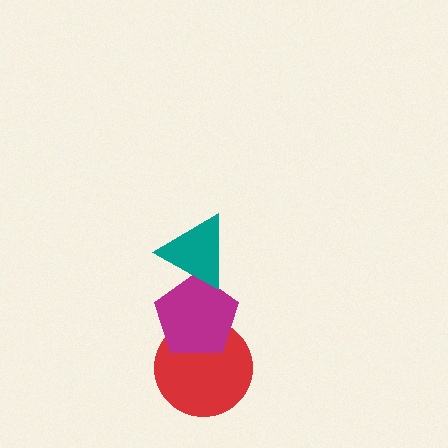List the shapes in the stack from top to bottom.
From top to bottom: the teal triangle, the magenta pentagon, the red circle.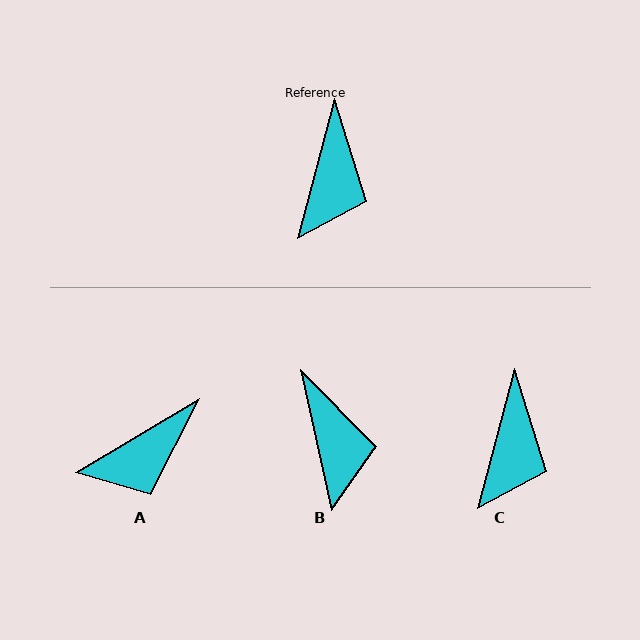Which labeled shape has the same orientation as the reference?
C.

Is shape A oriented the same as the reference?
No, it is off by about 45 degrees.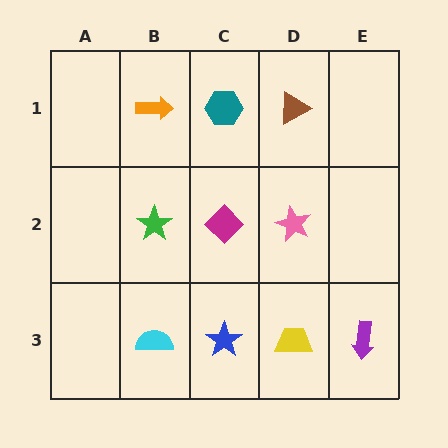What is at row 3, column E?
A purple arrow.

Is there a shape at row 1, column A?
No, that cell is empty.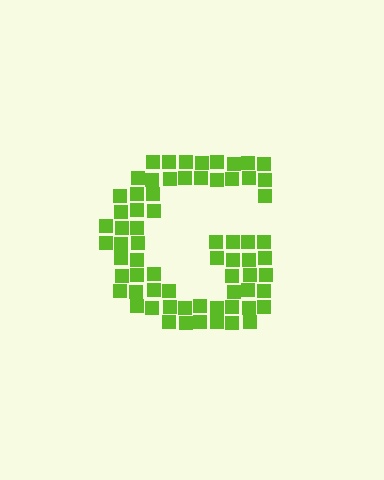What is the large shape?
The large shape is the letter G.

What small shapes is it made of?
It is made of small squares.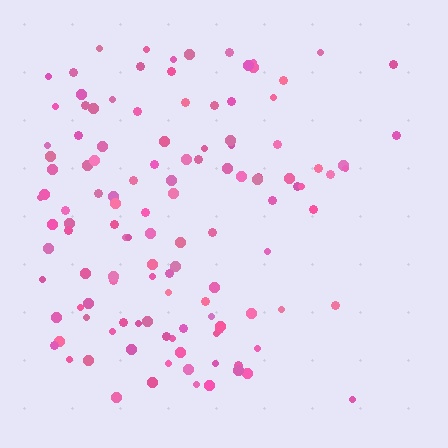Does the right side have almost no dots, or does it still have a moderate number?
Still a moderate number, just noticeably fewer than the left.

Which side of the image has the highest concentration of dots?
The left.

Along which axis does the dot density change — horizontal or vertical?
Horizontal.